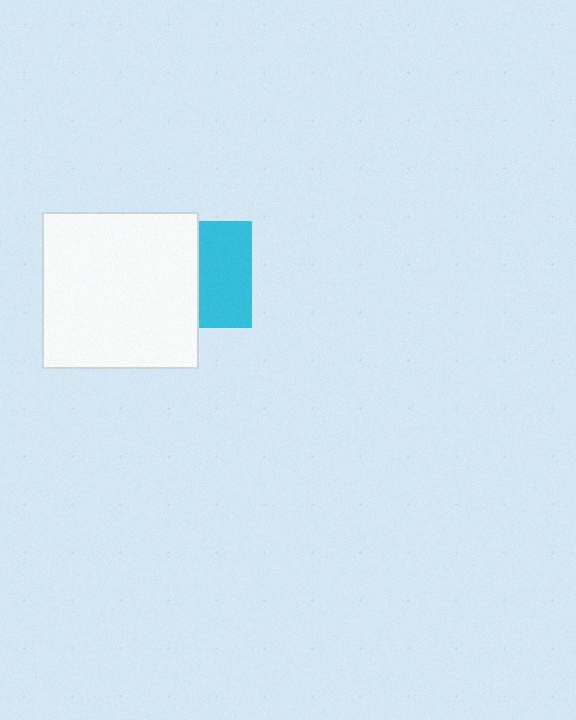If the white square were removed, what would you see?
You would see the complete cyan square.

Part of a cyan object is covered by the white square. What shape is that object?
It is a square.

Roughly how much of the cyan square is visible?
About half of it is visible (roughly 49%).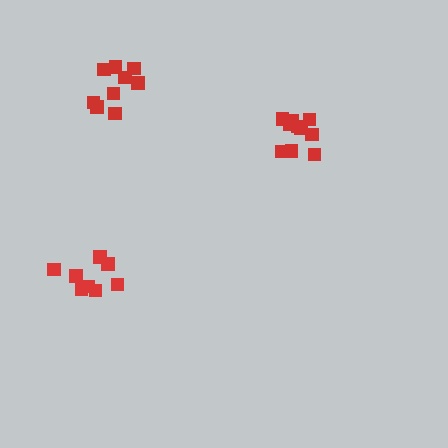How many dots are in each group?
Group 1: 8 dots, Group 2: 10 dots, Group 3: 9 dots (27 total).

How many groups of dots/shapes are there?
There are 3 groups.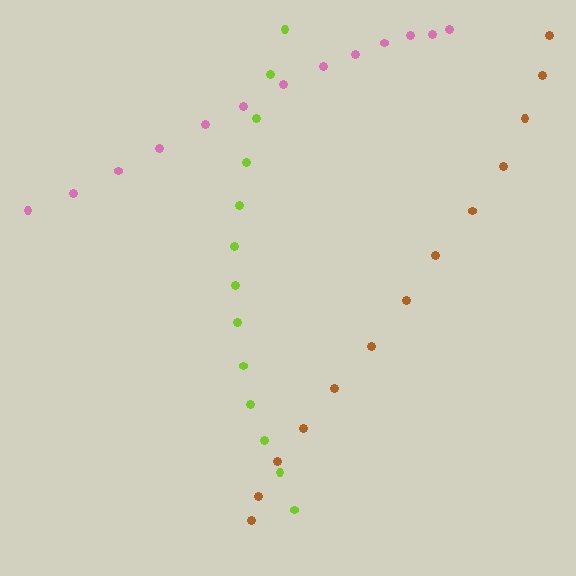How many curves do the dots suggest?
There are 3 distinct paths.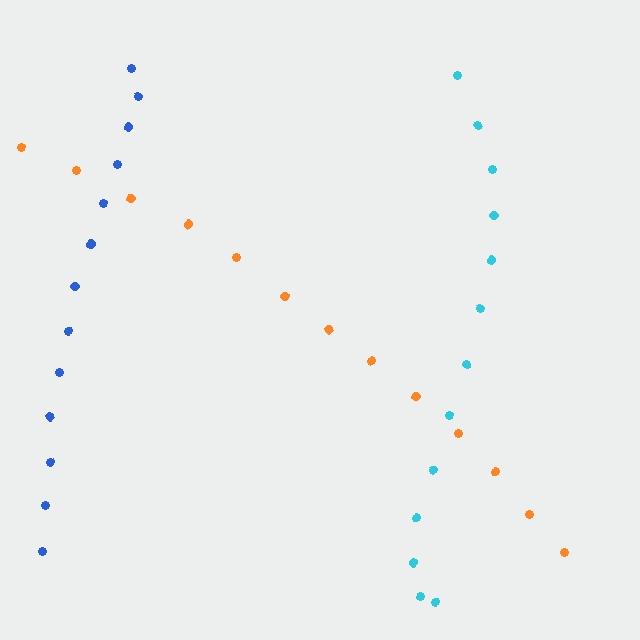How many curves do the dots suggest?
There are 3 distinct paths.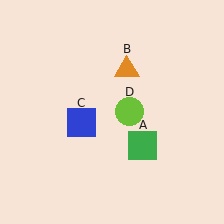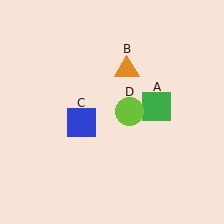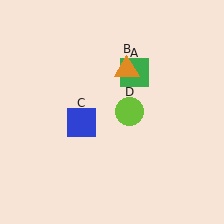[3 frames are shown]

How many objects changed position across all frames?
1 object changed position: green square (object A).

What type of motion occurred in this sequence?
The green square (object A) rotated counterclockwise around the center of the scene.